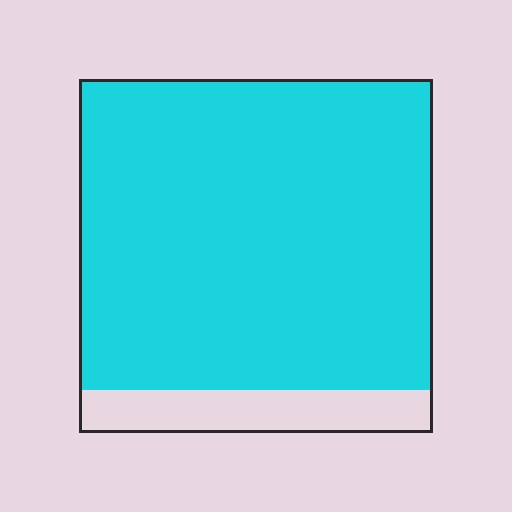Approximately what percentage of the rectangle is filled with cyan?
Approximately 90%.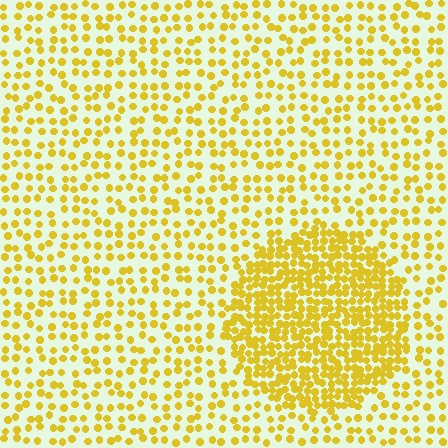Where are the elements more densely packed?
The elements are more densely packed inside the circle boundary.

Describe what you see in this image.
The image contains small yellow elements arranged at two different densities. A circle-shaped region is visible where the elements are more densely packed than the surrounding area.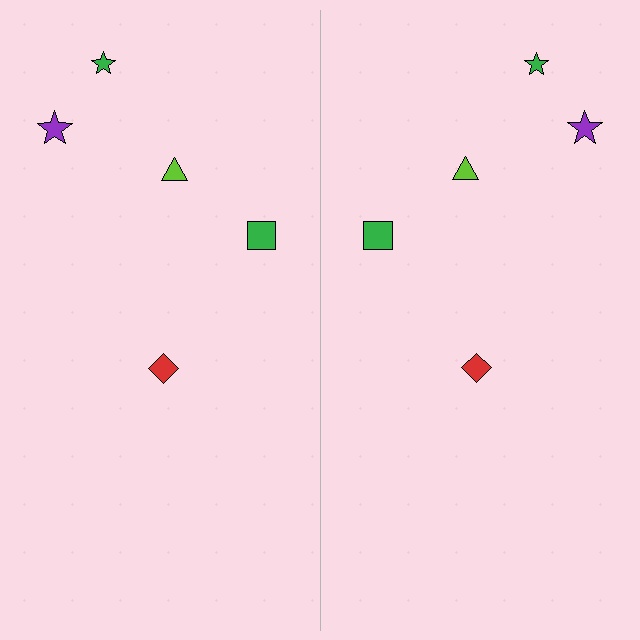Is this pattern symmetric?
Yes, this pattern has bilateral (reflection) symmetry.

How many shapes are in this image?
There are 10 shapes in this image.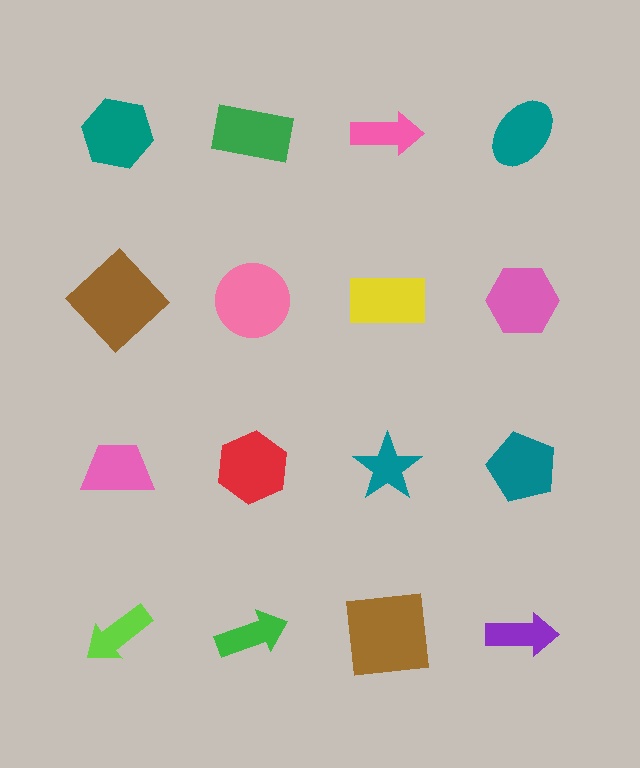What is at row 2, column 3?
A yellow rectangle.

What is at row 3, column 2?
A red hexagon.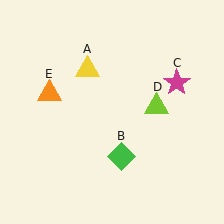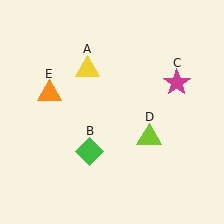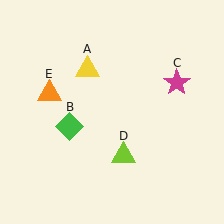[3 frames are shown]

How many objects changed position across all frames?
2 objects changed position: green diamond (object B), lime triangle (object D).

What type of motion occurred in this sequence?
The green diamond (object B), lime triangle (object D) rotated clockwise around the center of the scene.